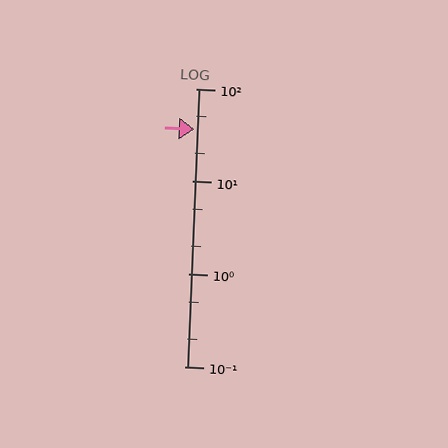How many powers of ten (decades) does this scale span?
The scale spans 3 decades, from 0.1 to 100.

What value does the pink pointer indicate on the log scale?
The pointer indicates approximately 37.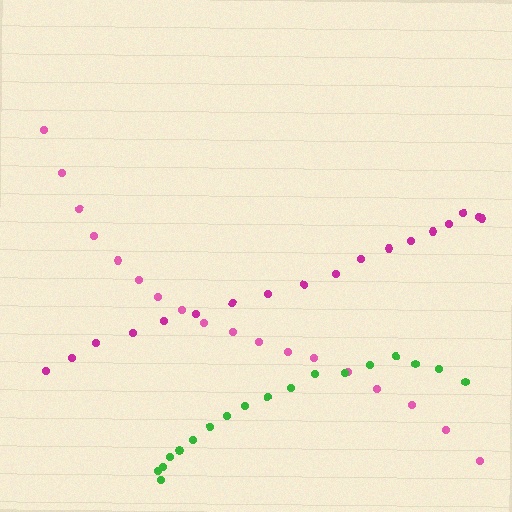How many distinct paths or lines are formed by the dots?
There are 3 distinct paths.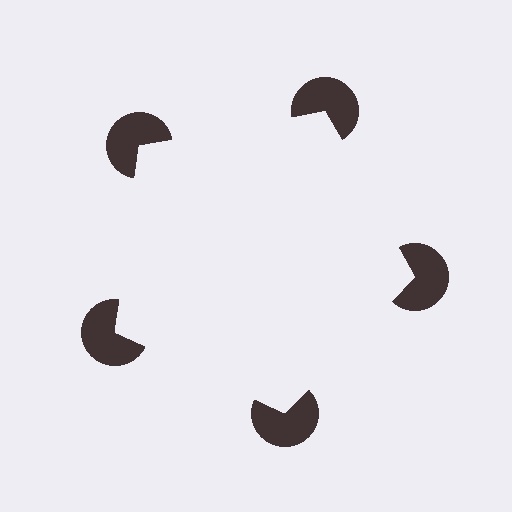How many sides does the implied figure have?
5 sides.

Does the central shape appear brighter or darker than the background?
It typically appears slightly brighter than the background, even though no actual brightness change is drawn.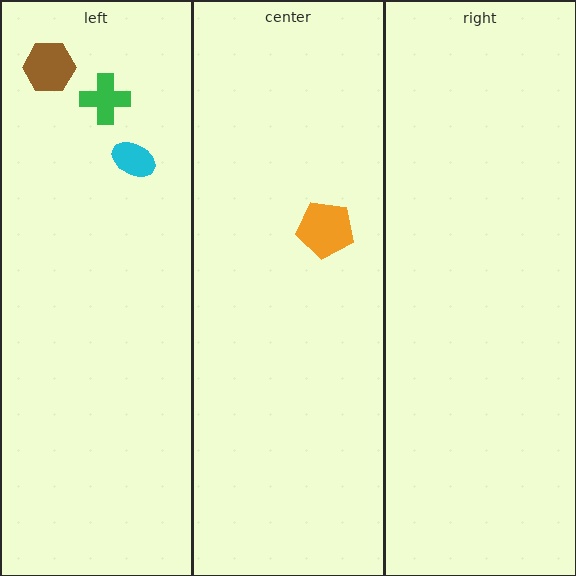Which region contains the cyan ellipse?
The left region.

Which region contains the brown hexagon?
The left region.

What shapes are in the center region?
The orange pentagon.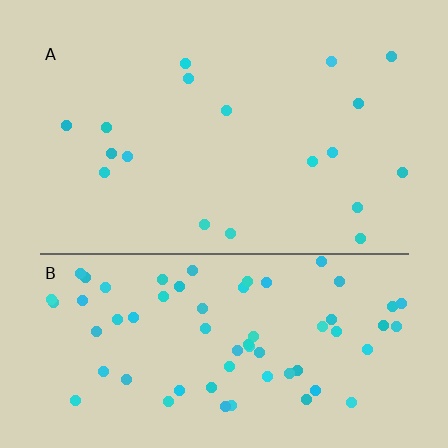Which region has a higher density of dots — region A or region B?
B (the bottom).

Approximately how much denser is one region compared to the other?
Approximately 3.7× — region B over region A.